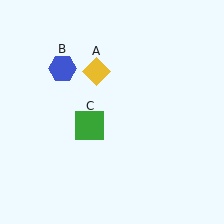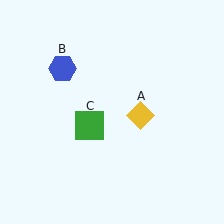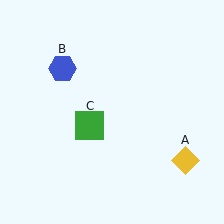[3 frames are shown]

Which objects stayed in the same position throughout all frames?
Blue hexagon (object B) and green square (object C) remained stationary.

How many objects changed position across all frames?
1 object changed position: yellow diamond (object A).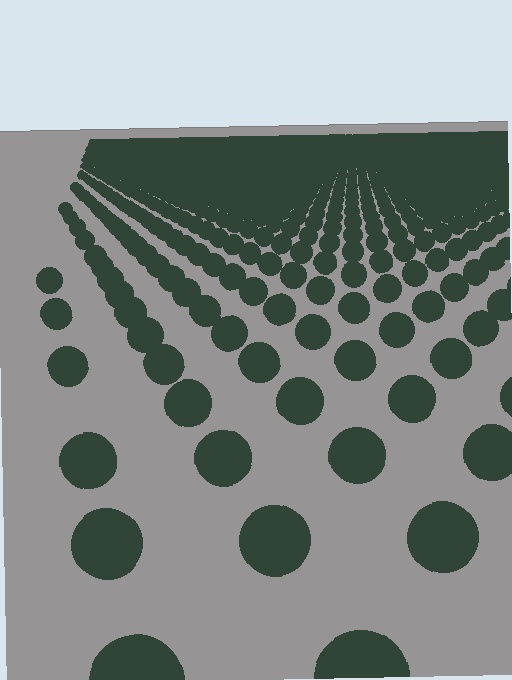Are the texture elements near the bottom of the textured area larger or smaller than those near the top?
Larger. Near the bottom, elements are closer to the viewer and appear at a bigger on-screen size.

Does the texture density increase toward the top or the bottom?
Density increases toward the top.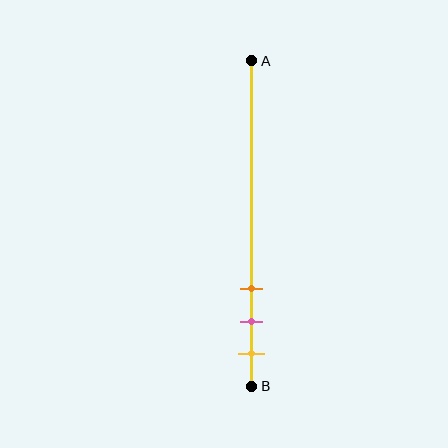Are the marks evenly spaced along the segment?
Yes, the marks are approximately evenly spaced.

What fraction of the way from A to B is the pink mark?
The pink mark is approximately 80% (0.8) of the way from A to B.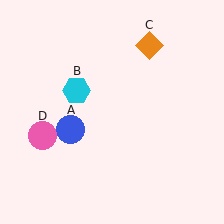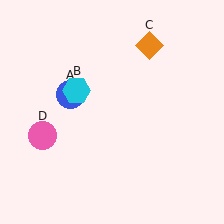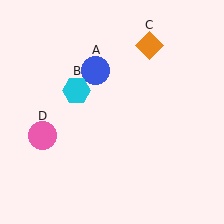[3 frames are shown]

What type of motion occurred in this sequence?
The blue circle (object A) rotated clockwise around the center of the scene.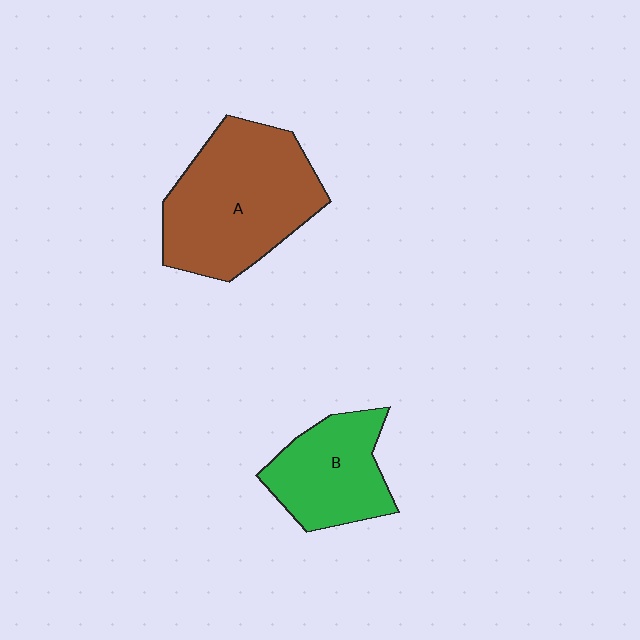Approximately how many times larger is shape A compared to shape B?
Approximately 1.6 times.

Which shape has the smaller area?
Shape B (green).